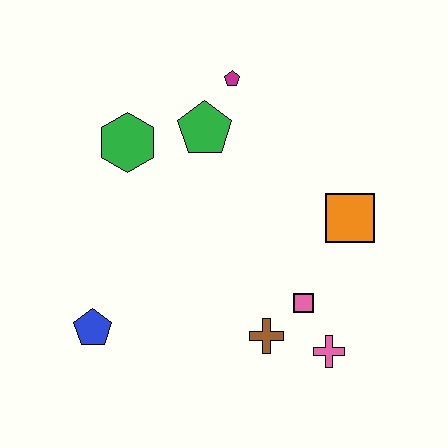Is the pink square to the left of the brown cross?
No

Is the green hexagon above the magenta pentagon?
No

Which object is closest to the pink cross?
The pink square is closest to the pink cross.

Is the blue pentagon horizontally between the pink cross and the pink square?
No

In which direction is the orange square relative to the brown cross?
The orange square is above the brown cross.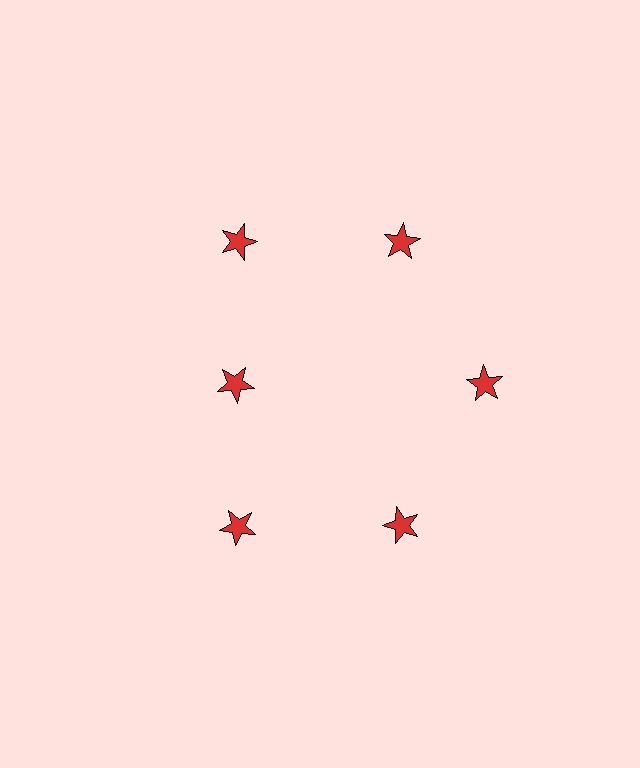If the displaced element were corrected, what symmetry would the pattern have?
It would have 6-fold rotational symmetry — the pattern would map onto itself every 60 degrees.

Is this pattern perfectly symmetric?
No. The 6 red stars are arranged in a ring, but one element near the 9 o'clock position is pulled inward toward the center, breaking the 6-fold rotational symmetry.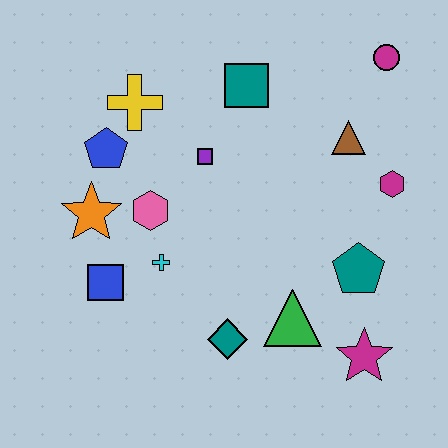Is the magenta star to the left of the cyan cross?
No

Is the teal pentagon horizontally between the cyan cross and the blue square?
No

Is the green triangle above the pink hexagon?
No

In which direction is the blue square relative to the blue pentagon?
The blue square is below the blue pentagon.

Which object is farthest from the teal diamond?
The magenta circle is farthest from the teal diamond.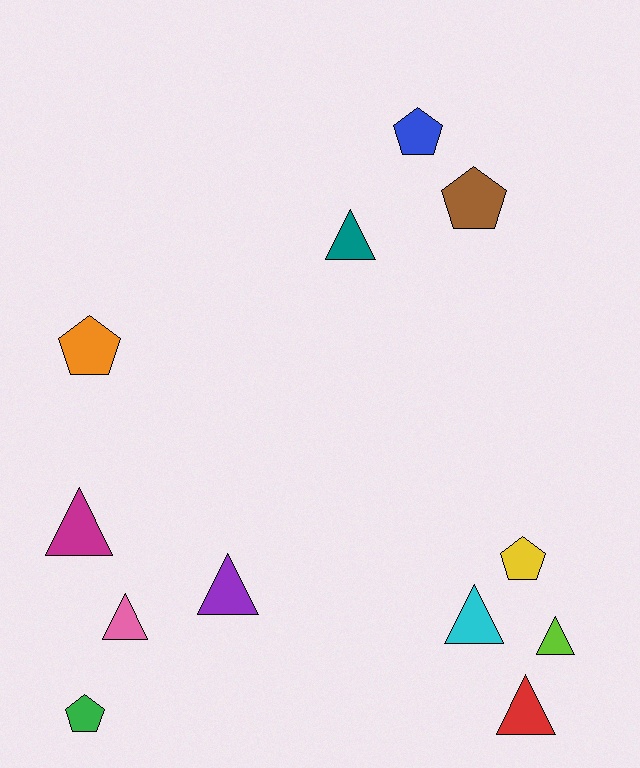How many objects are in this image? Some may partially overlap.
There are 12 objects.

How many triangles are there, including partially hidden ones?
There are 7 triangles.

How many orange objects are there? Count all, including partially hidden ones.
There is 1 orange object.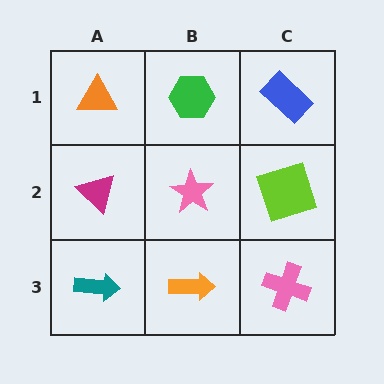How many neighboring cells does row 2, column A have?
3.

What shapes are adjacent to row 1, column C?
A lime square (row 2, column C), a green hexagon (row 1, column B).